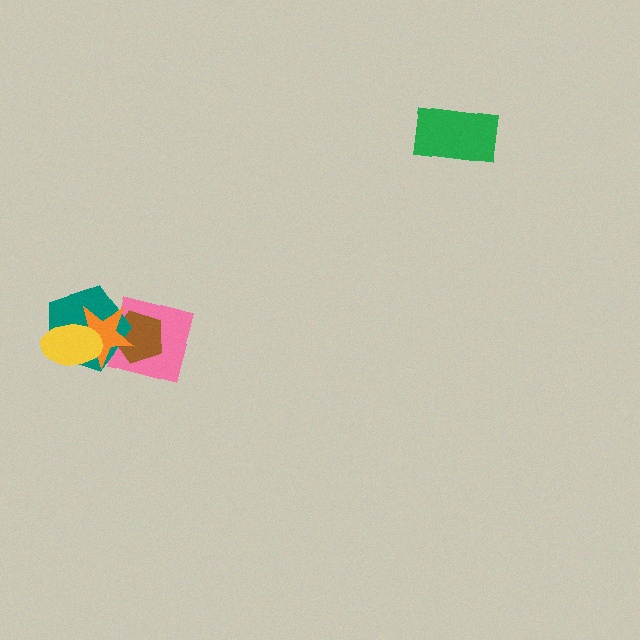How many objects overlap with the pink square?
3 objects overlap with the pink square.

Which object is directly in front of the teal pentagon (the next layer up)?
The orange star is directly in front of the teal pentagon.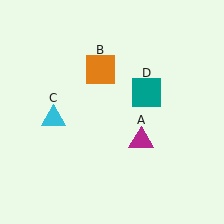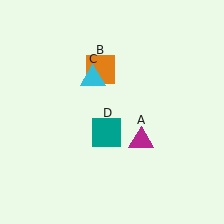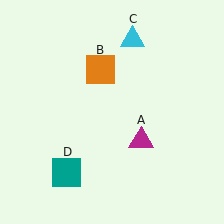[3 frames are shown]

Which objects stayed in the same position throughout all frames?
Magenta triangle (object A) and orange square (object B) remained stationary.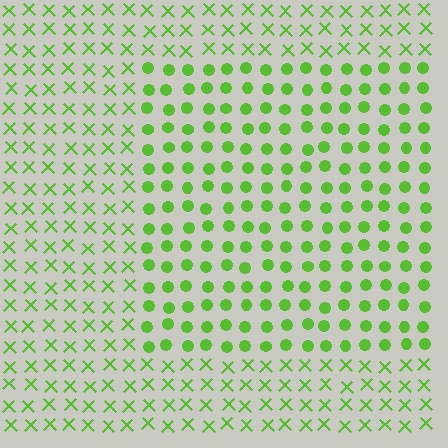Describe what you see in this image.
The image is filled with small lime elements arranged in a uniform grid. A rectangle-shaped region contains circles, while the surrounding area contains X marks. The boundary is defined purely by the change in element shape.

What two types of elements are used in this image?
The image uses circles inside the rectangle region and X marks outside it.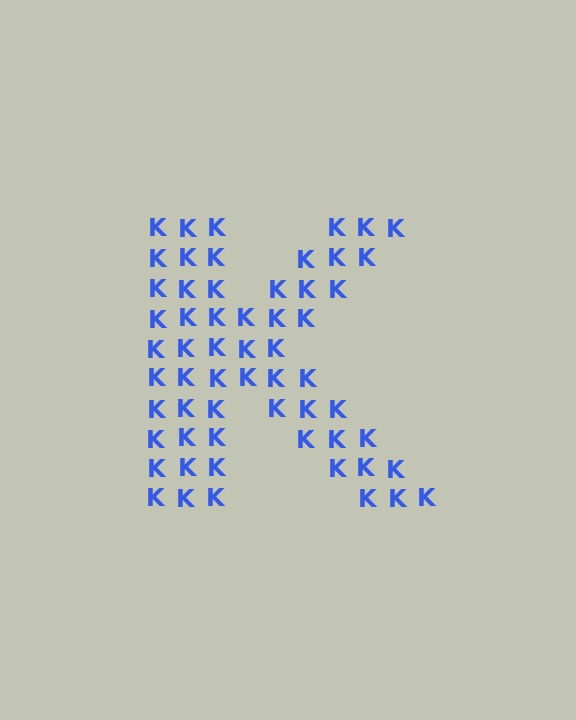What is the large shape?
The large shape is the letter K.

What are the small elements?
The small elements are letter K's.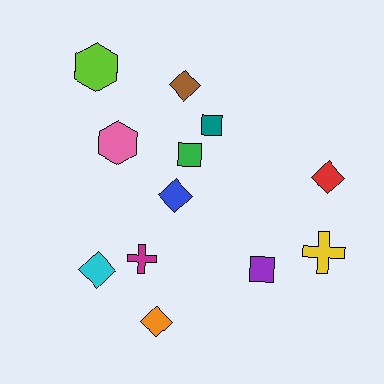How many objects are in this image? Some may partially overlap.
There are 12 objects.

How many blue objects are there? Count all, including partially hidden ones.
There is 1 blue object.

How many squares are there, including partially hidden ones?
There are 3 squares.